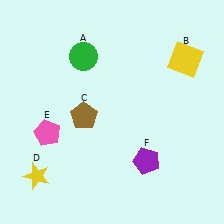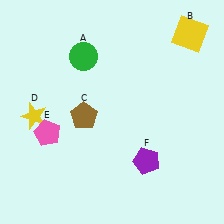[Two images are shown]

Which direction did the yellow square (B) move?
The yellow square (B) moved up.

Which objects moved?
The objects that moved are: the yellow square (B), the yellow star (D).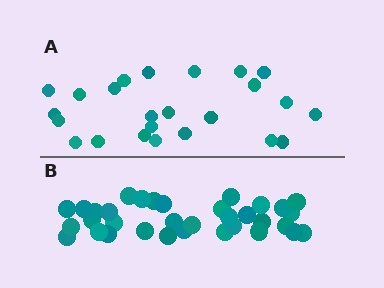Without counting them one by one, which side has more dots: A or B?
Region B (the bottom region) has more dots.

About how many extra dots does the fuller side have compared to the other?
Region B has roughly 10 or so more dots than region A.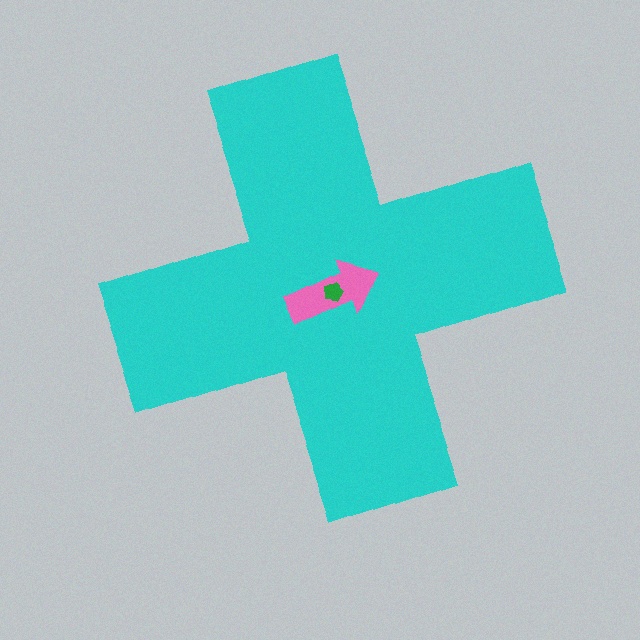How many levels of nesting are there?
3.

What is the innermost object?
The green pentagon.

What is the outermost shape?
The cyan cross.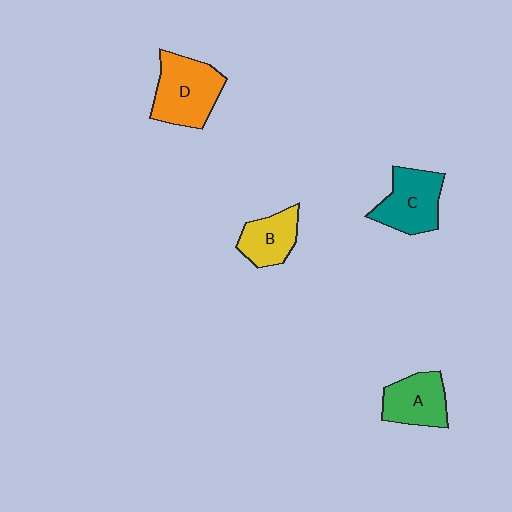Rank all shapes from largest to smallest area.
From largest to smallest: D (orange), C (teal), A (green), B (yellow).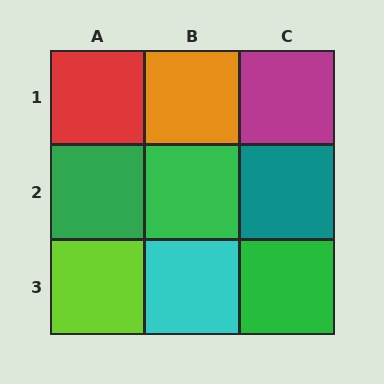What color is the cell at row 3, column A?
Lime.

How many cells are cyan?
1 cell is cyan.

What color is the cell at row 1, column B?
Orange.